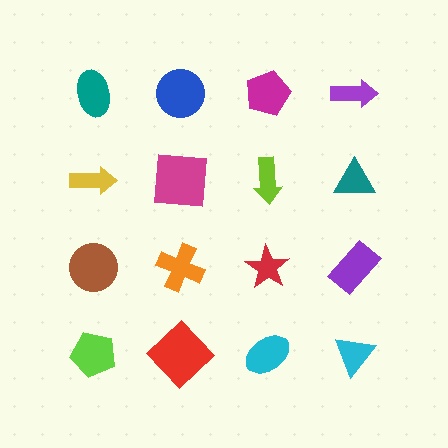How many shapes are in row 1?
4 shapes.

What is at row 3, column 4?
A purple rectangle.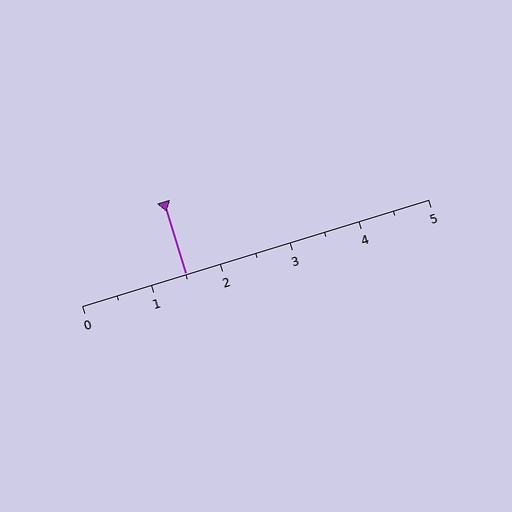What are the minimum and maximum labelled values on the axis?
The axis runs from 0 to 5.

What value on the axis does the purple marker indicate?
The marker indicates approximately 1.5.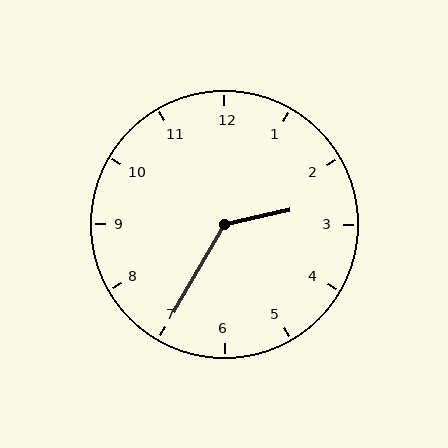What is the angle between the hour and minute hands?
Approximately 132 degrees.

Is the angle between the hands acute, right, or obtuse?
It is obtuse.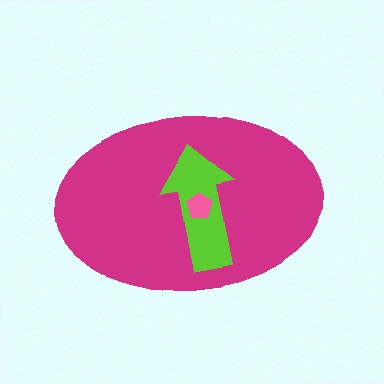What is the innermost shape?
The pink pentagon.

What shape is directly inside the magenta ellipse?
The lime arrow.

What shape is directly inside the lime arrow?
The pink pentagon.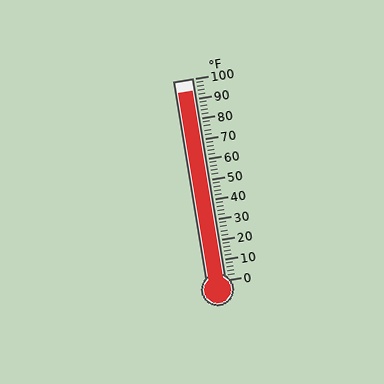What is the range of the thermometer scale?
The thermometer scale ranges from 0°F to 100°F.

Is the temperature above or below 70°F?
The temperature is above 70°F.